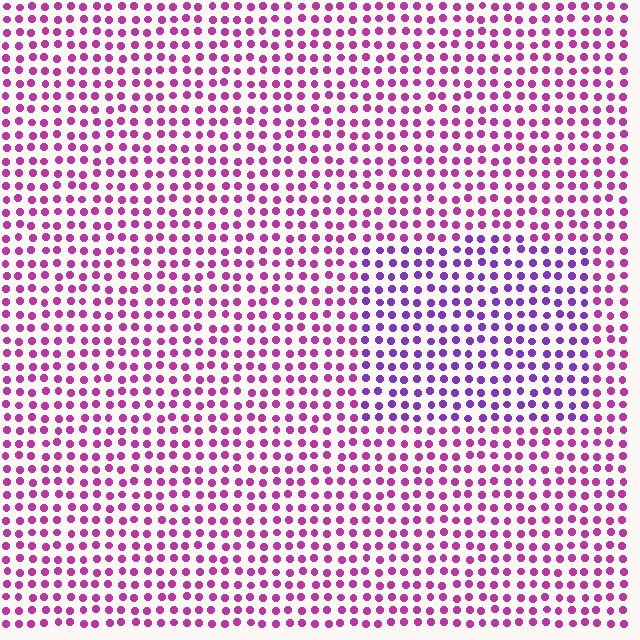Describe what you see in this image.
The image is filled with small magenta elements in a uniform arrangement. A rectangle-shaped region is visible where the elements are tinted to a slightly different hue, forming a subtle color boundary.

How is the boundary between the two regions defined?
The boundary is defined purely by a slight shift in hue (about 38 degrees). Spacing, size, and orientation are identical on both sides.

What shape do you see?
I see a rectangle.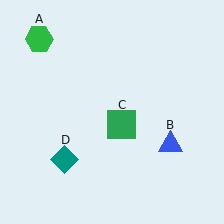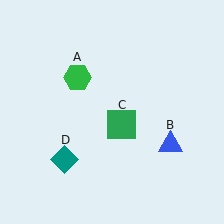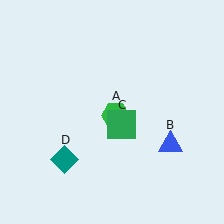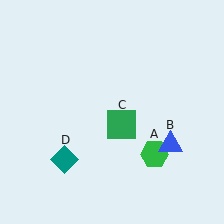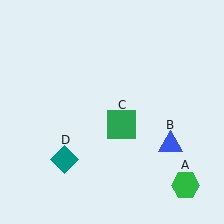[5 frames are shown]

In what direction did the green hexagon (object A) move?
The green hexagon (object A) moved down and to the right.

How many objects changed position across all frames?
1 object changed position: green hexagon (object A).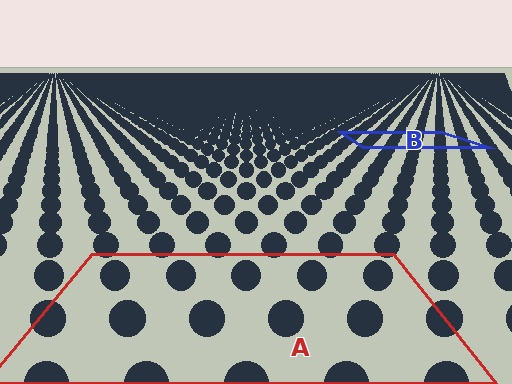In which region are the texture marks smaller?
The texture marks are smaller in region B, because it is farther away.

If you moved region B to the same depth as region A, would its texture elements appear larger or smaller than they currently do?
They would appear larger. At a closer depth, the same texture elements are projected at a bigger on-screen size.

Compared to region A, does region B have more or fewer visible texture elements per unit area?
Region B has more texture elements per unit area — they are packed more densely because it is farther away.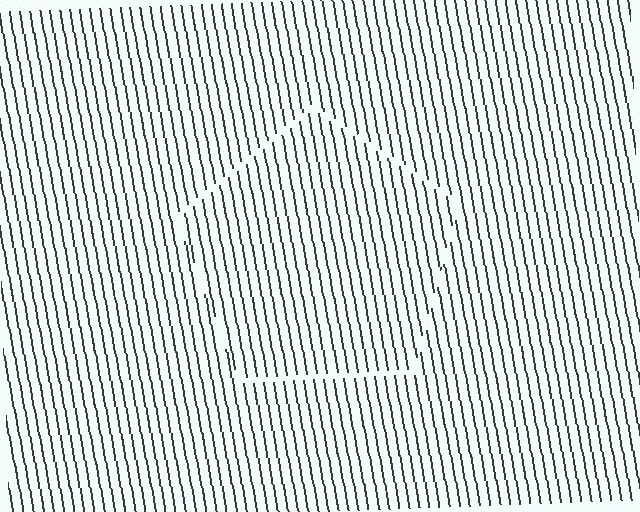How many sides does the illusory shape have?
5 sides — the line-ends trace a pentagon.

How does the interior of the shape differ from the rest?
The interior of the shape contains the same grating, shifted by half a period — the contour is defined by the phase discontinuity where line-ends from the inner and outer gratings abut.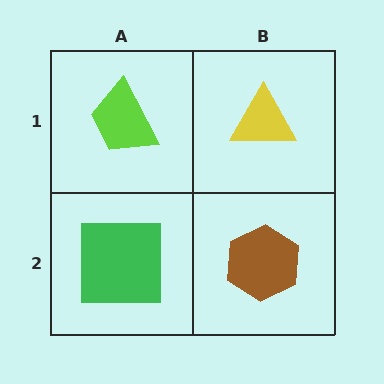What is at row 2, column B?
A brown hexagon.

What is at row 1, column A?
A lime trapezoid.